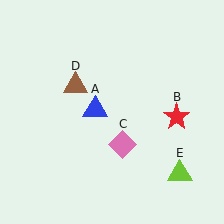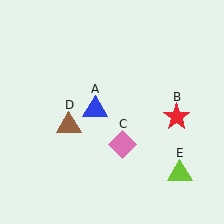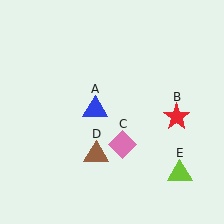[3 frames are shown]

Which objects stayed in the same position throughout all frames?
Blue triangle (object A) and red star (object B) and pink diamond (object C) and lime triangle (object E) remained stationary.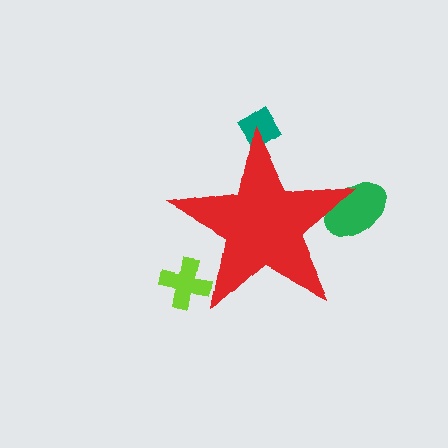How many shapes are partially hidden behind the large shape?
3 shapes are partially hidden.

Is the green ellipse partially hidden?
Yes, the green ellipse is partially hidden behind the red star.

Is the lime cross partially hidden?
Yes, the lime cross is partially hidden behind the red star.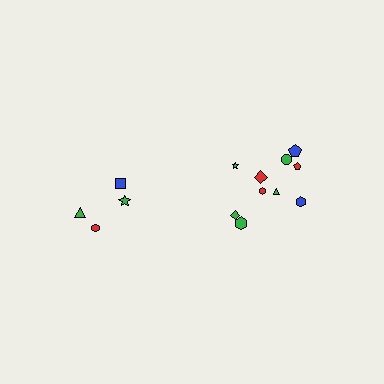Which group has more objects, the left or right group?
The right group.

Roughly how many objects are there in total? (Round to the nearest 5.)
Roughly 15 objects in total.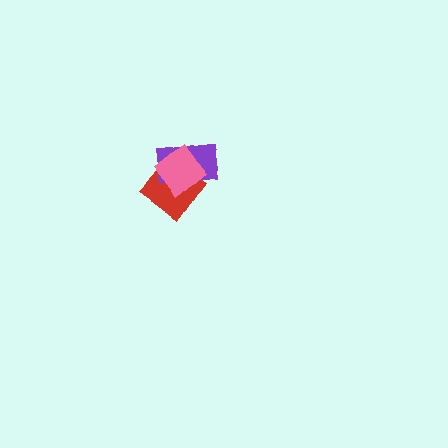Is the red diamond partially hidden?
Yes, it is partially covered by another shape.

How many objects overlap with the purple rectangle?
2 objects overlap with the purple rectangle.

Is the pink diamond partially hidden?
No, no other shape covers it.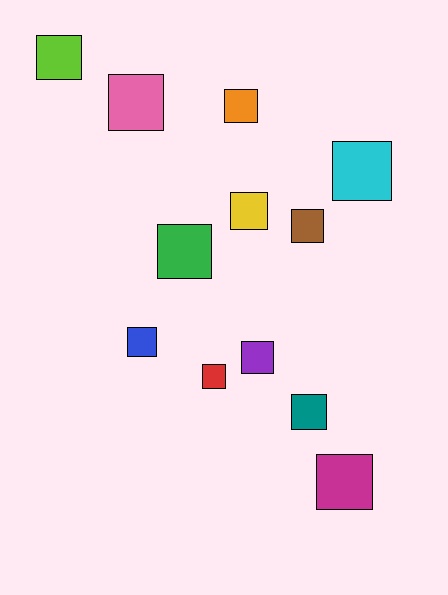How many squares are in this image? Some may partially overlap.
There are 12 squares.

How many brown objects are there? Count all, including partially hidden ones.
There is 1 brown object.